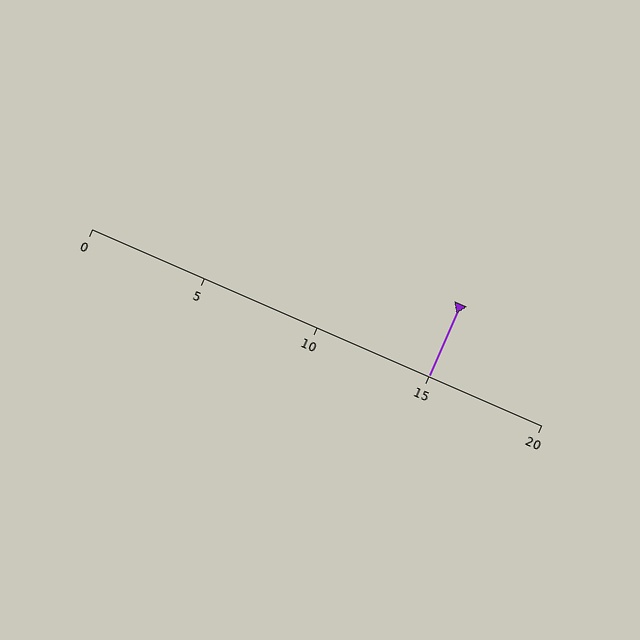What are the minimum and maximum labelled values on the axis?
The axis runs from 0 to 20.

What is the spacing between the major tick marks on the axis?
The major ticks are spaced 5 apart.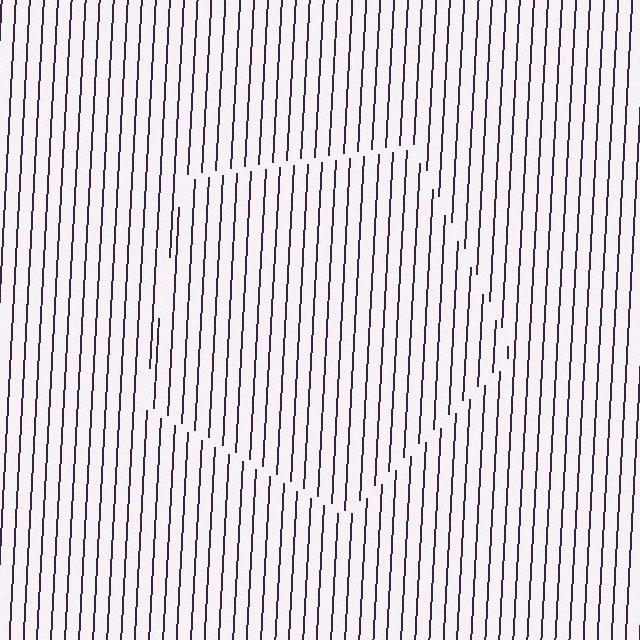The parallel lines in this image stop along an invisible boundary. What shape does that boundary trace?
An illusory pentagon. The interior of the shape contains the same grating, shifted by half a period — the contour is defined by the phase discontinuity where line-ends from the inner and outer gratings abut.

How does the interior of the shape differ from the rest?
The interior of the shape contains the same grating, shifted by half a period — the contour is defined by the phase discontinuity where line-ends from the inner and outer gratings abut.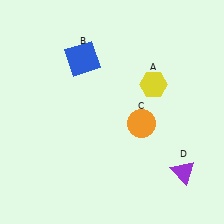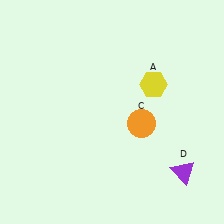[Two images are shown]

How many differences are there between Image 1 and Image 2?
There is 1 difference between the two images.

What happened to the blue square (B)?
The blue square (B) was removed in Image 2. It was in the top-left area of Image 1.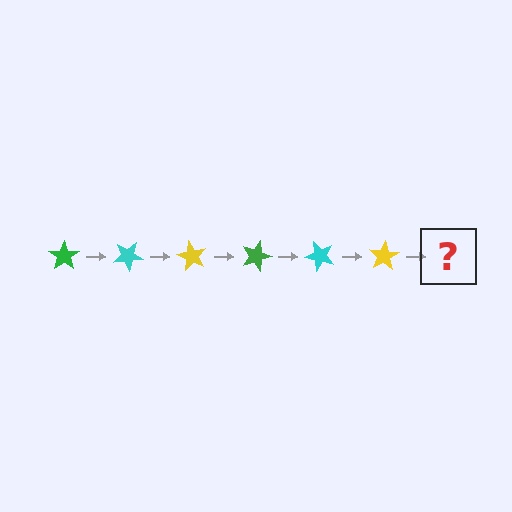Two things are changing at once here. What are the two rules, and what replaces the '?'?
The two rules are that it rotates 30 degrees each step and the color cycles through green, cyan, and yellow. The '?' should be a green star, rotated 180 degrees from the start.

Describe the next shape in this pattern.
It should be a green star, rotated 180 degrees from the start.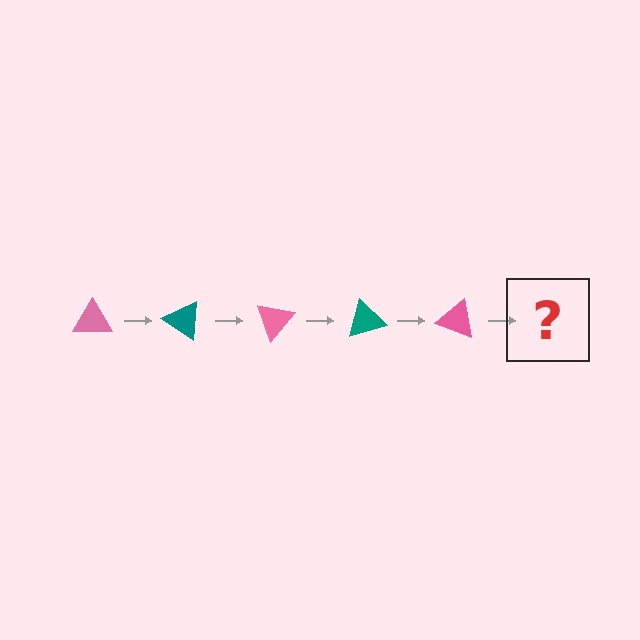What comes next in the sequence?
The next element should be a teal triangle, rotated 175 degrees from the start.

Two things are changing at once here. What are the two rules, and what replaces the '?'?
The two rules are that it rotates 35 degrees each step and the color cycles through pink and teal. The '?' should be a teal triangle, rotated 175 degrees from the start.